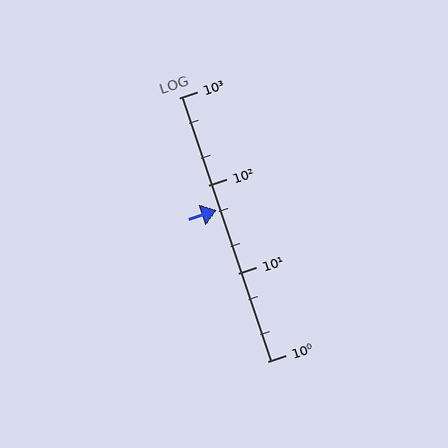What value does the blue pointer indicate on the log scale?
The pointer indicates approximately 52.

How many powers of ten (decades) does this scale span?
The scale spans 3 decades, from 1 to 1000.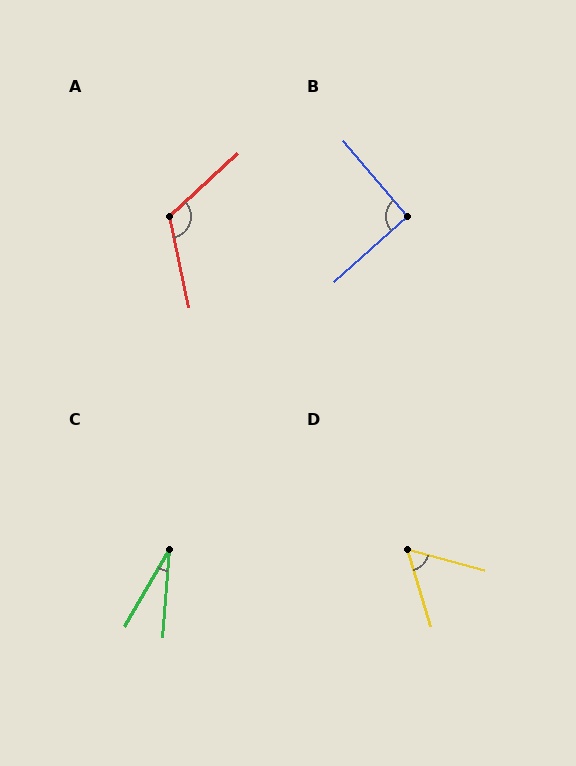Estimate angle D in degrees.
Approximately 58 degrees.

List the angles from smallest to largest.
C (26°), D (58°), B (92°), A (120°).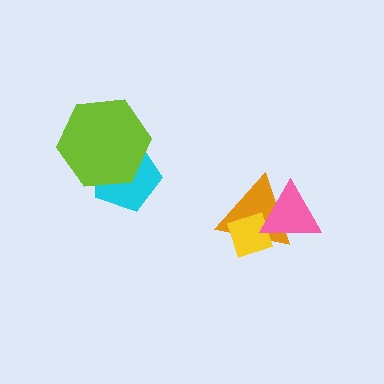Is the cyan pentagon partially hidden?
Yes, it is partially covered by another shape.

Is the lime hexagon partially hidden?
No, no other shape covers it.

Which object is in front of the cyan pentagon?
The lime hexagon is in front of the cyan pentagon.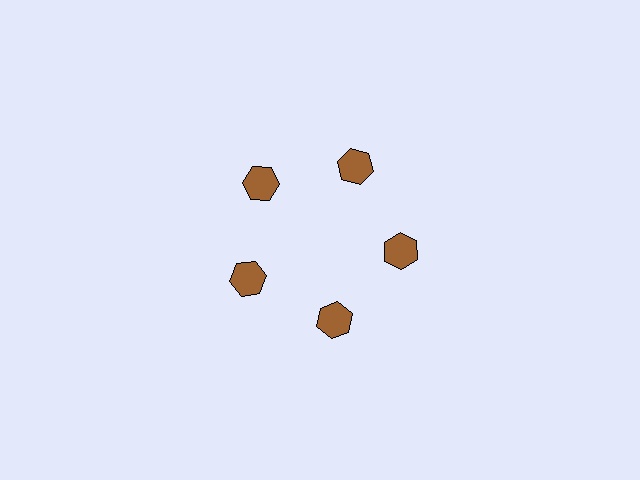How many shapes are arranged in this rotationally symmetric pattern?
There are 5 shapes, arranged in 5 groups of 1.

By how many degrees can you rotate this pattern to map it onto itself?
The pattern maps onto itself every 72 degrees of rotation.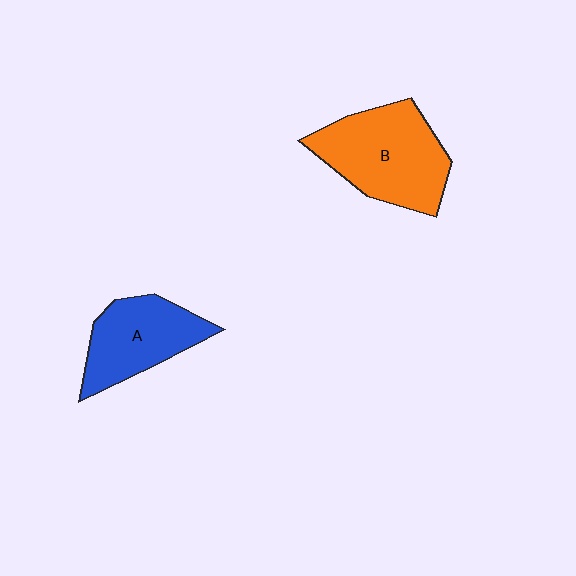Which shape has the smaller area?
Shape A (blue).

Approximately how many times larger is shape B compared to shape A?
Approximately 1.3 times.